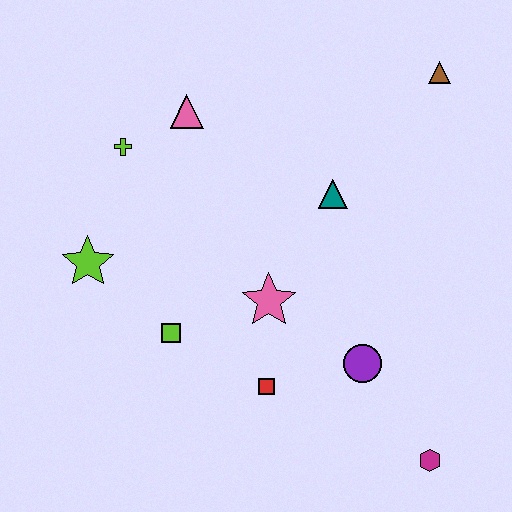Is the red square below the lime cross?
Yes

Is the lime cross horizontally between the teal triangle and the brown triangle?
No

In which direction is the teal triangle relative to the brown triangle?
The teal triangle is below the brown triangle.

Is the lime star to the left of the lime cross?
Yes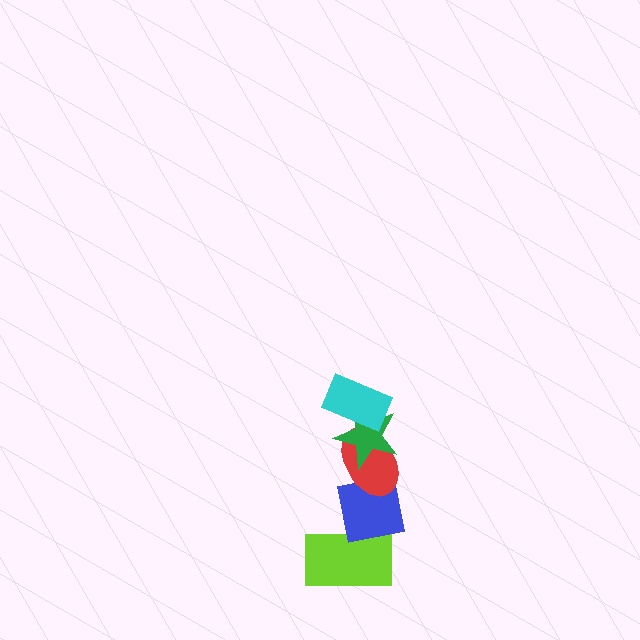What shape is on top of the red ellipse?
The green star is on top of the red ellipse.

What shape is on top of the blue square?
The red ellipse is on top of the blue square.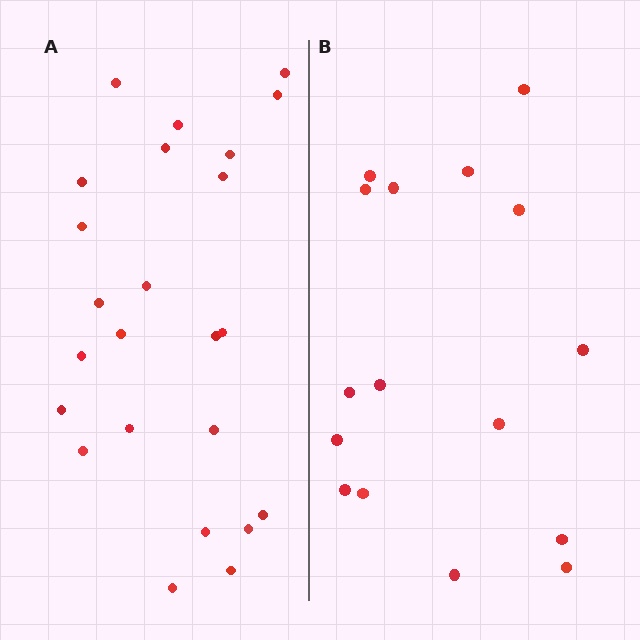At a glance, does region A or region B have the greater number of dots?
Region A (the left region) has more dots.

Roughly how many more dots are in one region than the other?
Region A has roughly 8 or so more dots than region B.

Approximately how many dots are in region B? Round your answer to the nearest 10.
About 20 dots. (The exact count is 16, which rounds to 20.)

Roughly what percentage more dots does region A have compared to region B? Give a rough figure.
About 50% more.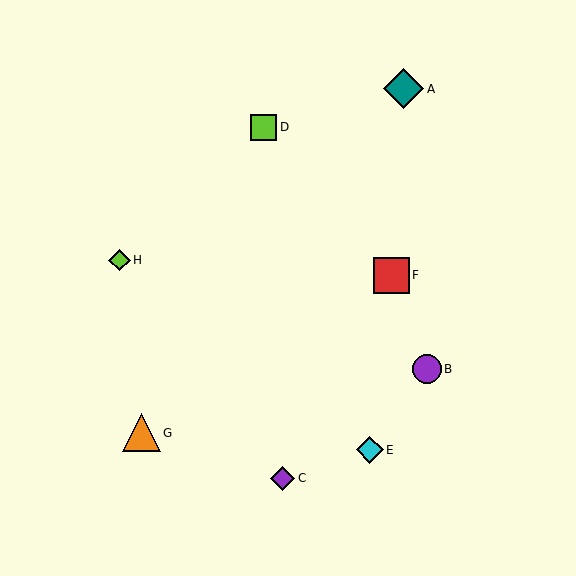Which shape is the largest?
The teal diamond (labeled A) is the largest.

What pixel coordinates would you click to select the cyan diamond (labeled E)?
Click at (370, 450) to select the cyan diamond E.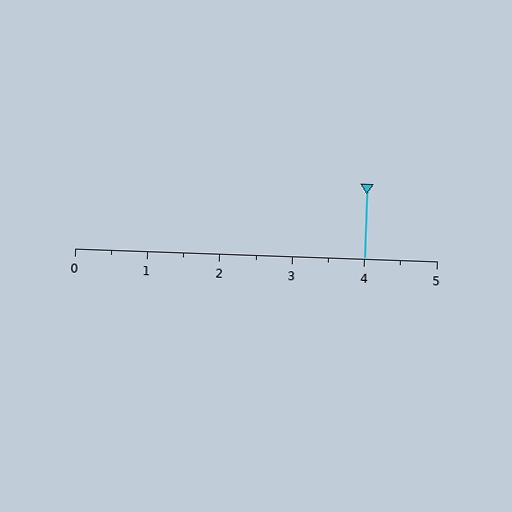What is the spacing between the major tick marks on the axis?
The major ticks are spaced 1 apart.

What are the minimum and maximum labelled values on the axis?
The axis runs from 0 to 5.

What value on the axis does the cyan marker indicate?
The marker indicates approximately 4.